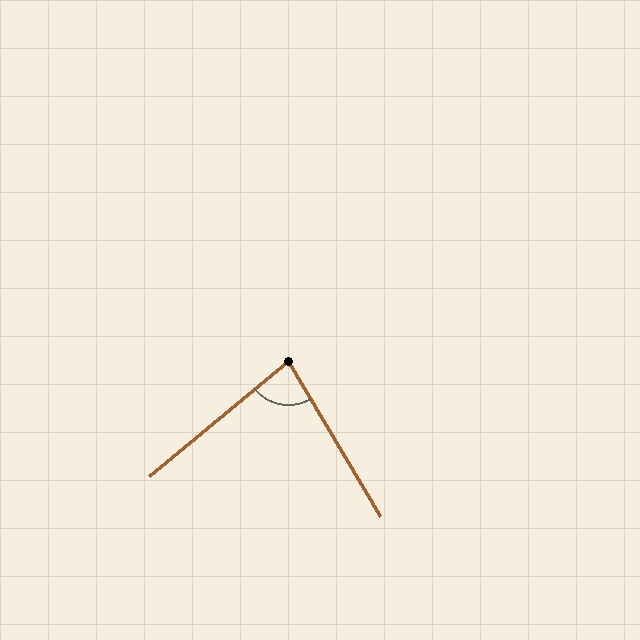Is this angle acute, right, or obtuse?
It is acute.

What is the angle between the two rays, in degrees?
Approximately 81 degrees.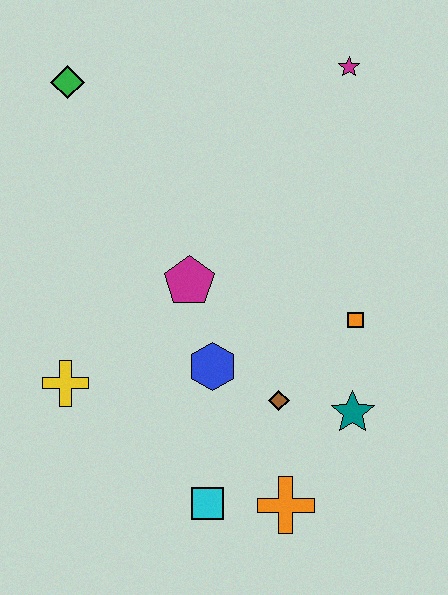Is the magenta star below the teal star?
No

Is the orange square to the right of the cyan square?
Yes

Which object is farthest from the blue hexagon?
The magenta star is farthest from the blue hexagon.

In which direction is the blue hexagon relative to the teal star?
The blue hexagon is to the left of the teal star.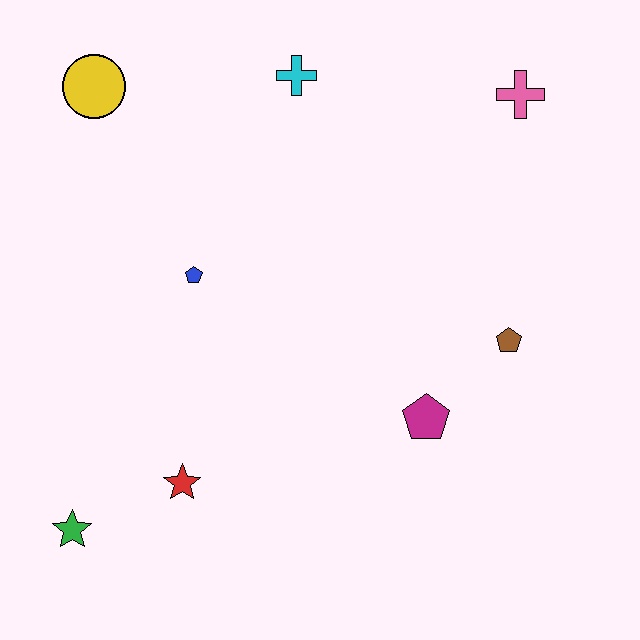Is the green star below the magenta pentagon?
Yes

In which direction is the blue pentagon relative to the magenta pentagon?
The blue pentagon is to the left of the magenta pentagon.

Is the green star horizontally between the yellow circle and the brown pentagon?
No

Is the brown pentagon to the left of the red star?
No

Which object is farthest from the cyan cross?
The green star is farthest from the cyan cross.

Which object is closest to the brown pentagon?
The magenta pentagon is closest to the brown pentagon.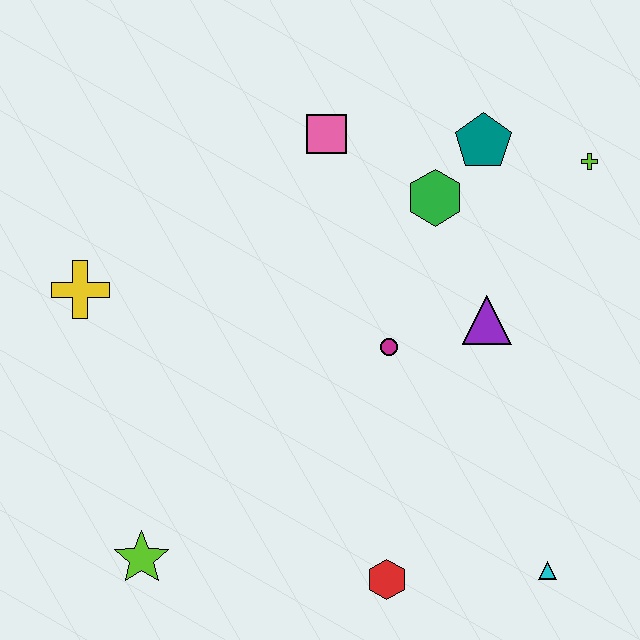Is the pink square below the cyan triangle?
No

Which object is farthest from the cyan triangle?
The yellow cross is farthest from the cyan triangle.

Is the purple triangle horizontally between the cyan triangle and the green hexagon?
Yes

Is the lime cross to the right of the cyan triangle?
Yes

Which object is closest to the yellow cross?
The lime star is closest to the yellow cross.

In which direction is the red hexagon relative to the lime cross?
The red hexagon is below the lime cross.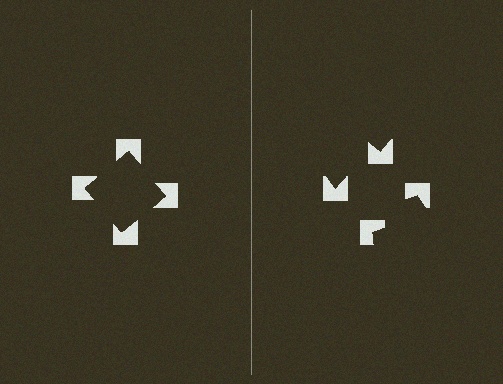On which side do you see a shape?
An illusory square appears on the left side. On the right side the wedge cuts are rotated, so no coherent shape forms.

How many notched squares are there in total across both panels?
8 — 4 on each side.